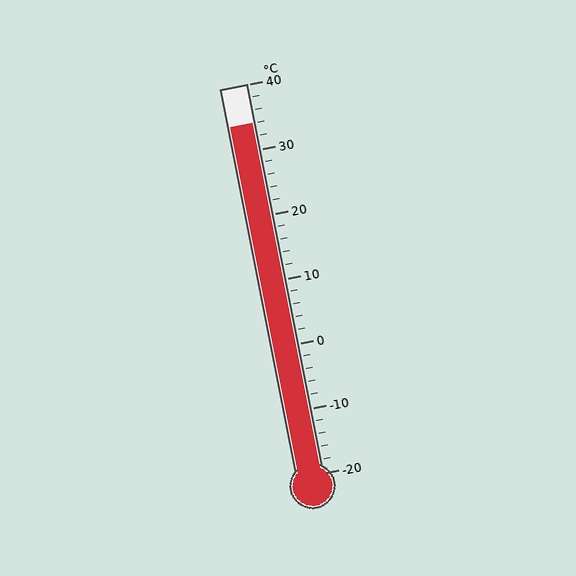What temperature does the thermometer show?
The thermometer shows approximately 34°C.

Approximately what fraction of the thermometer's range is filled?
The thermometer is filled to approximately 90% of its range.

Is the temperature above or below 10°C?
The temperature is above 10°C.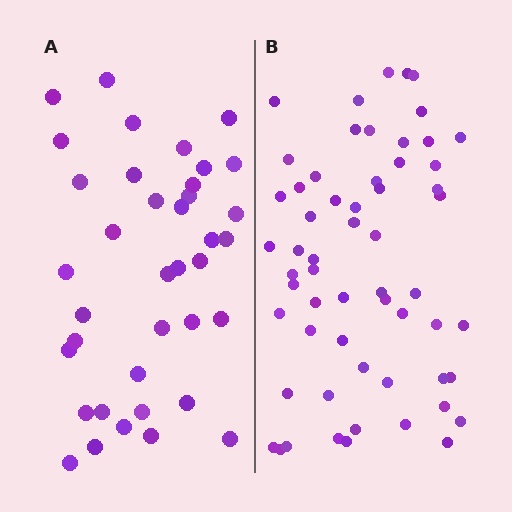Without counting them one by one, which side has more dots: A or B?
Region B (the right region) has more dots.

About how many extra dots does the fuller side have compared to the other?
Region B has approximately 20 more dots than region A.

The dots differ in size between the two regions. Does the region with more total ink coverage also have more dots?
No. Region A has more total ink coverage because its dots are larger, but region B actually contains more individual dots. Total area can be misleading — the number of items is what matters here.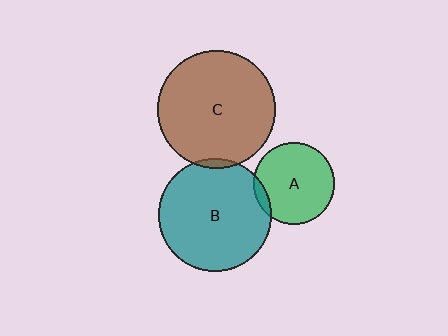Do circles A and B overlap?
Yes.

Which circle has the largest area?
Circle C (brown).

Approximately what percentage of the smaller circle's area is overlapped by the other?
Approximately 5%.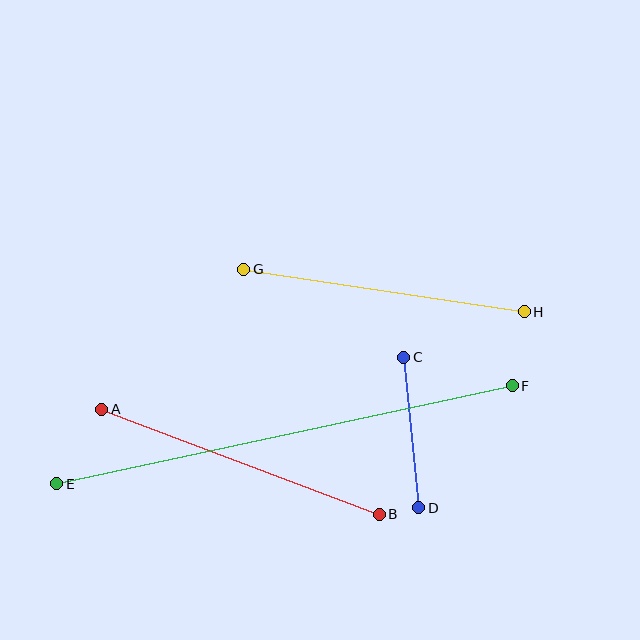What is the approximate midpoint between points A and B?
The midpoint is at approximately (240, 462) pixels.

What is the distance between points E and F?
The distance is approximately 466 pixels.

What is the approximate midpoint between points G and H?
The midpoint is at approximately (384, 291) pixels.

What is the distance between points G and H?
The distance is approximately 284 pixels.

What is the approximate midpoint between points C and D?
The midpoint is at approximately (411, 433) pixels.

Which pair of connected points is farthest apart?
Points E and F are farthest apart.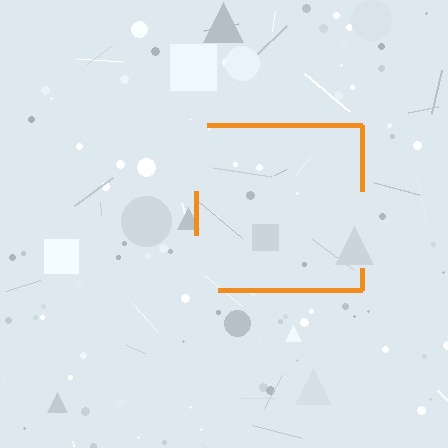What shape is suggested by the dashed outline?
The dashed outline suggests a square.